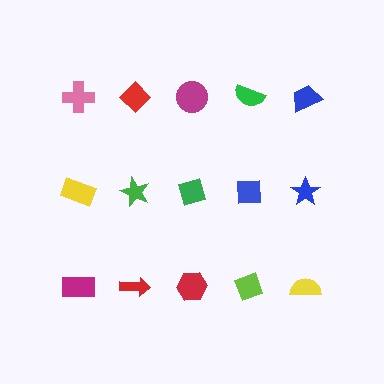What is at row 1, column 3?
A magenta circle.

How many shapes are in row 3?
5 shapes.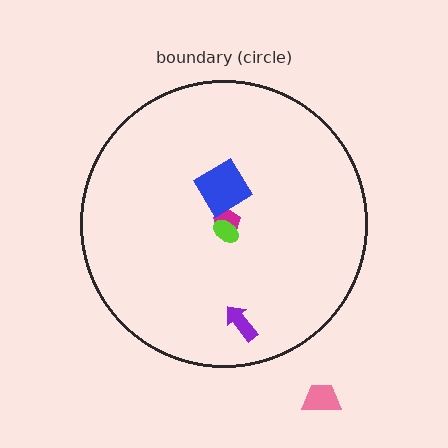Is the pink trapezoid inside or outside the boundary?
Outside.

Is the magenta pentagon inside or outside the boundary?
Inside.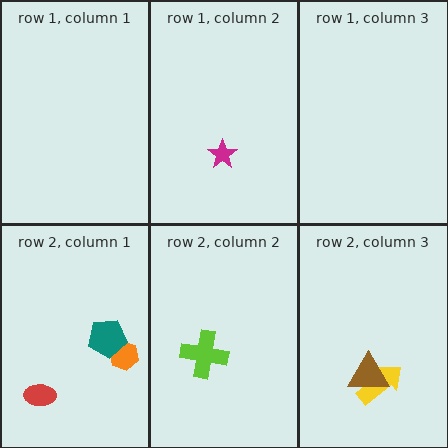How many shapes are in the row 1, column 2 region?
1.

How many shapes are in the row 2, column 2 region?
1.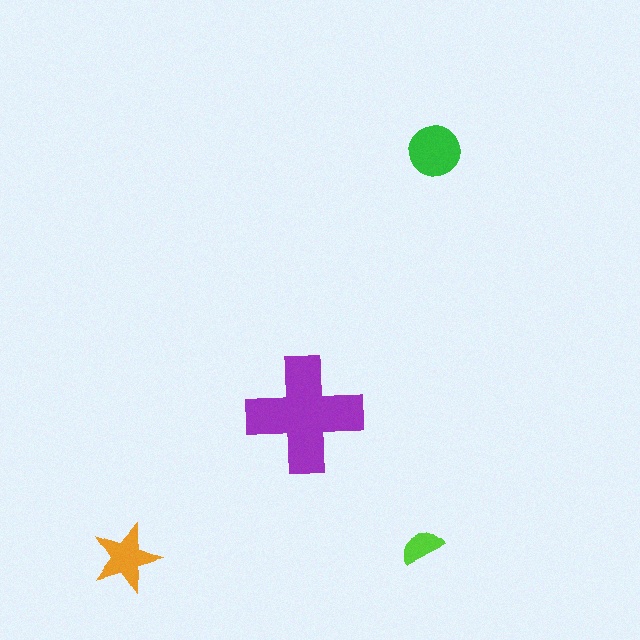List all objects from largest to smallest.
The purple cross, the green circle, the orange star, the lime semicircle.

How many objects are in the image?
There are 4 objects in the image.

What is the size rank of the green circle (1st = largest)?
2nd.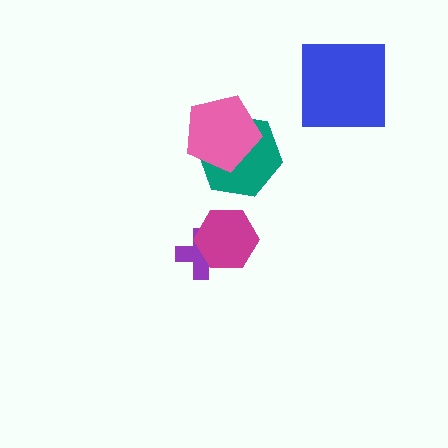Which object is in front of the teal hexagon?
The pink pentagon is in front of the teal hexagon.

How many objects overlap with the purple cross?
1 object overlaps with the purple cross.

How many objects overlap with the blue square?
0 objects overlap with the blue square.